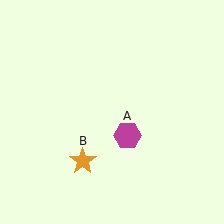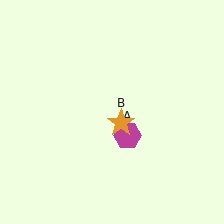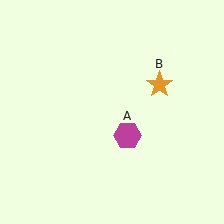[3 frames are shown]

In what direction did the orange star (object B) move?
The orange star (object B) moved up and to the right.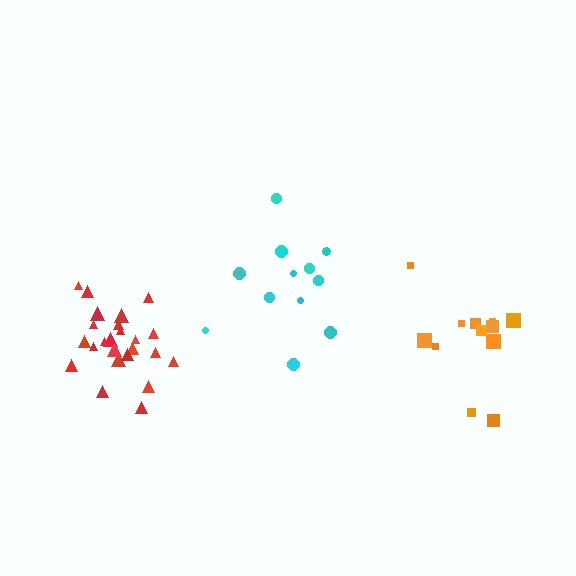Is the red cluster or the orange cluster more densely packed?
Red.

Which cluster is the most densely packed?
Red.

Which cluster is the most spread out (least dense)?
Orange.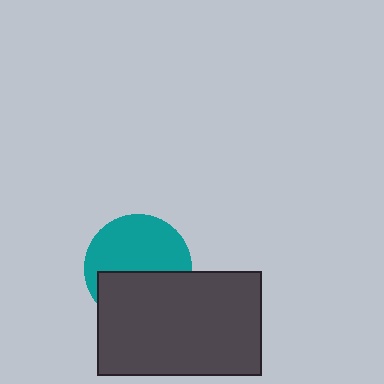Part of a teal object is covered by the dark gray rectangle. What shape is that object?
It is a circle.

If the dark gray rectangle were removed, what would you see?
You would see the complete teal circle.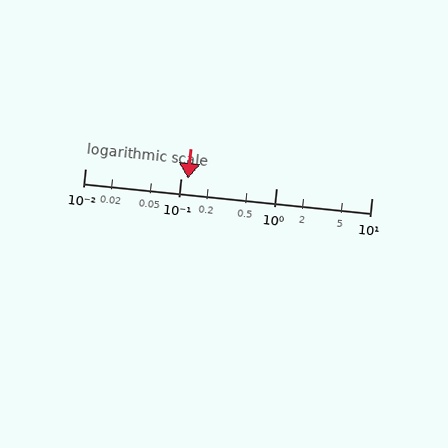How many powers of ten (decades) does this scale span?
The scale spans 3 decades, from 0.01 to 10.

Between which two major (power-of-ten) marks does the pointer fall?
The pointer is between 0.1 and 1.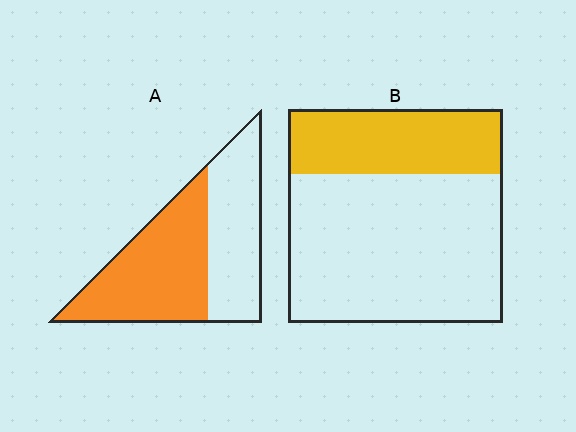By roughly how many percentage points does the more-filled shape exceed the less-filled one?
By roughly 25 percentage points (A over B).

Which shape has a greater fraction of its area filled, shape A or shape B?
Shape A.